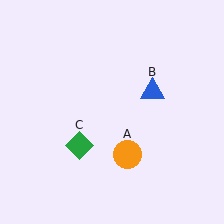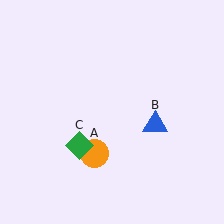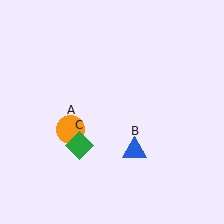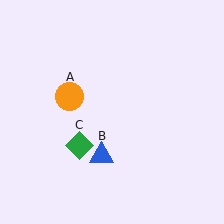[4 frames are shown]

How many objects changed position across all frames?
2 objects changed position: orange circle (object A), blue triangle (object B).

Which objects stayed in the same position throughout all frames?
Green diamond (object C) remained stationary.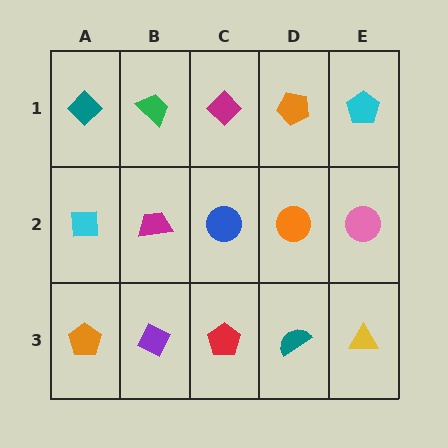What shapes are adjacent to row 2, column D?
An orange pentagon (row 1, column D), a teal semicircle (row 3, column D), a blue circle (row 2, column C), a pink circle (row 2, column E).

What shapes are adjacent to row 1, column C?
A blue circle (row 2, column C), a green trapezoid (row 1, column B), an orange pentagon (row 1, column D).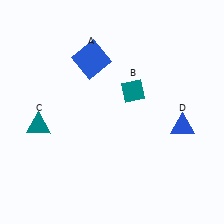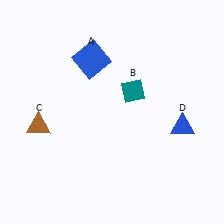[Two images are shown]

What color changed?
The triangle (C) changed from teal in Image 1 to brown in Image 2.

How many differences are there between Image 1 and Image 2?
There is 1 difference between the two images.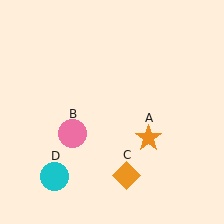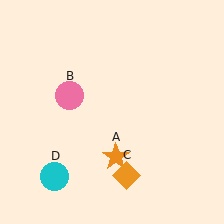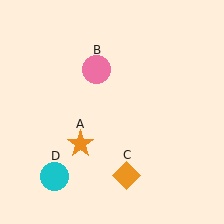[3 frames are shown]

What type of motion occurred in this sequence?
The orange star (object A), pink circle (object B) rotated clockwise around the center of the scene.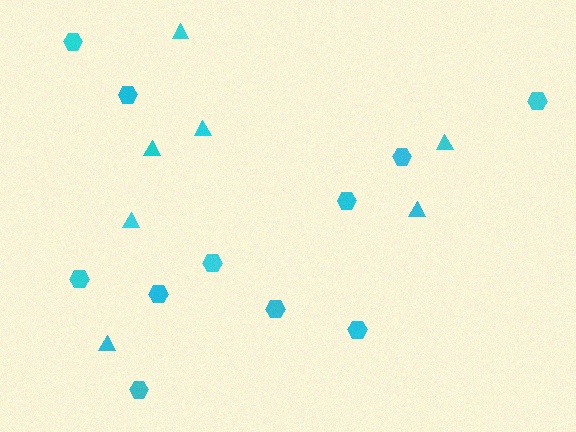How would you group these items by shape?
There are 2 groups: one group of hexagons (11) and one group of triangles (7).